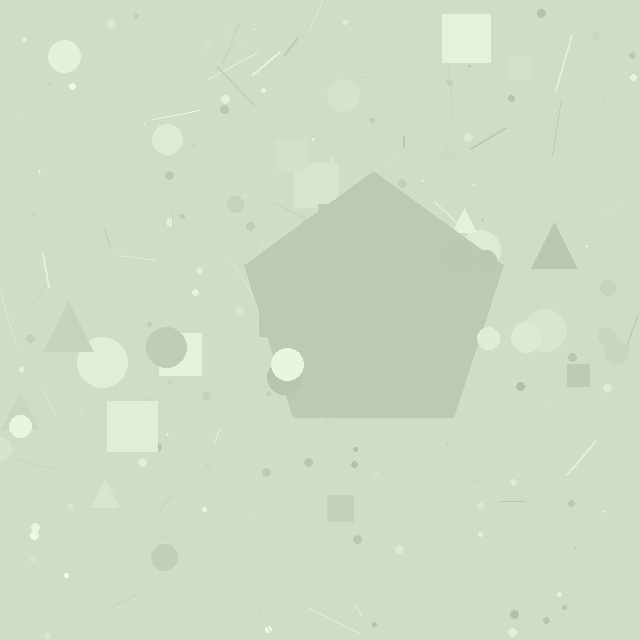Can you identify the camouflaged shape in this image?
The camouflaged shape is a pentagon.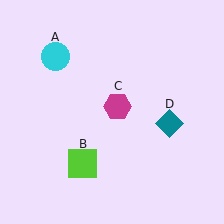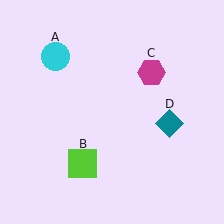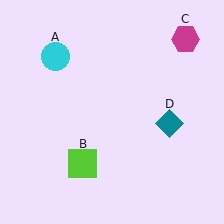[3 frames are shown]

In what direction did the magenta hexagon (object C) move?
The magenta hexagon (object C) moved up and to the right.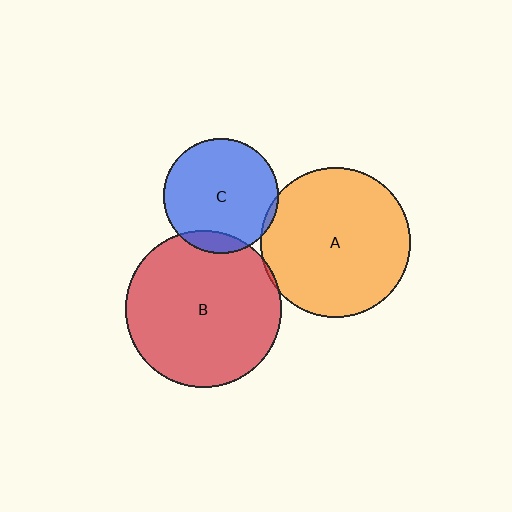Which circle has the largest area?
Circle B (red).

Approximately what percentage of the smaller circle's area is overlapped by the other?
Approximately 5%.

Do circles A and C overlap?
Yes.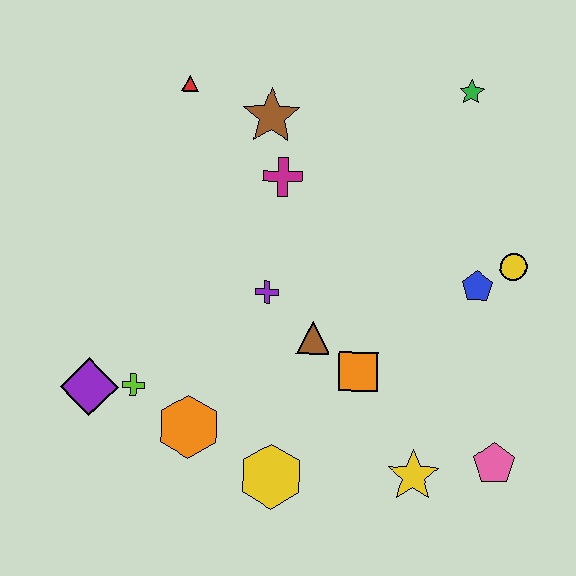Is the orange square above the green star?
No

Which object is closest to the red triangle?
The brown star is closest to the red triangle.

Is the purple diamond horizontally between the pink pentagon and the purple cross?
No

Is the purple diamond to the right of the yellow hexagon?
No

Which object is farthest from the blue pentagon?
The purple diamond is farthest from the blue pentagon.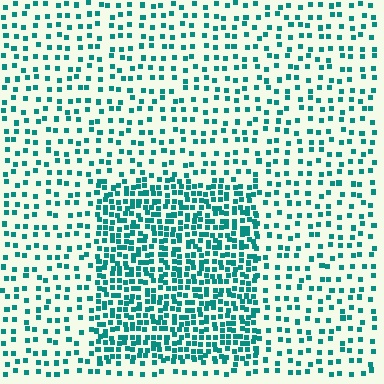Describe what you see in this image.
The image contains small teal elements arranged at two different densities. A rectangle-shaped region is visible where the elements are more densely packed than the surrounding area.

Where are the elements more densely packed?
The elements are more densely packed inside the rectangle boundary.